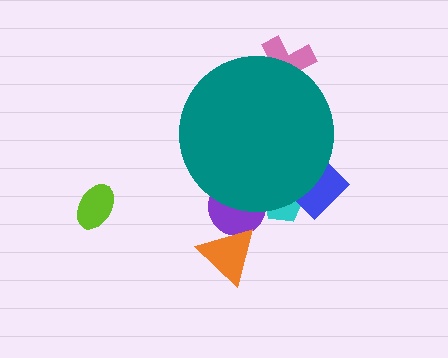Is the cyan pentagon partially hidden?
Yes, the cyan pentagon is partially hidden behind the teal circle.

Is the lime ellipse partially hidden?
No, the lime ellipse is fully visible.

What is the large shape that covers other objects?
A teal circle.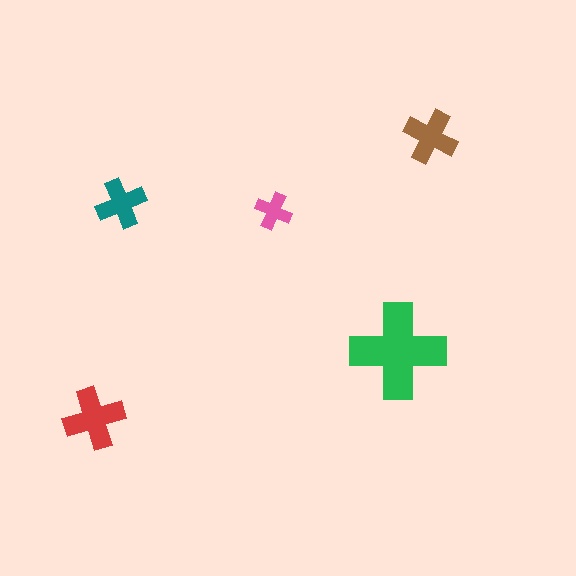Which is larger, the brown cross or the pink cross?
The brown one.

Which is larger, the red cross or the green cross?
The green one.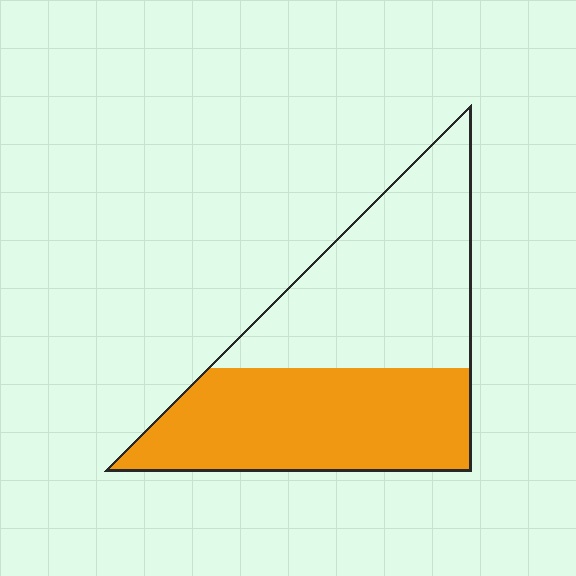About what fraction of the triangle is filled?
About one half (1/2).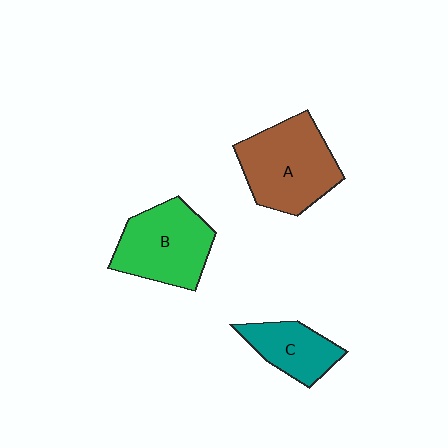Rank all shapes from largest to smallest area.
From largest to smallest: A (brown), B (green), C (teal).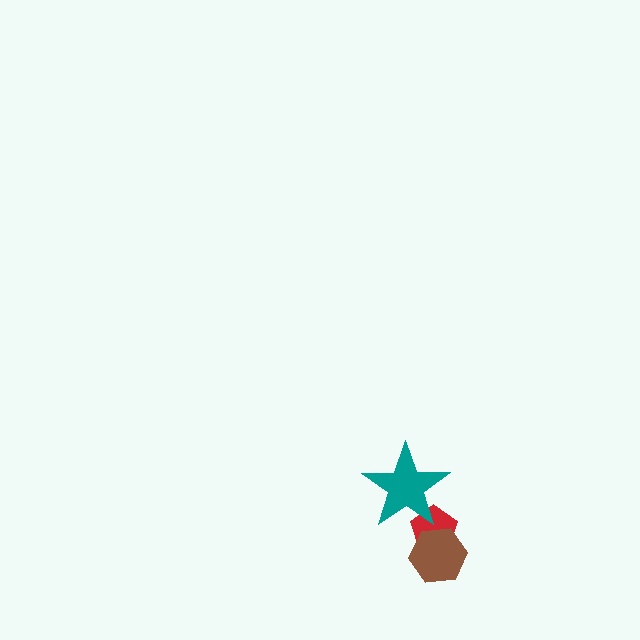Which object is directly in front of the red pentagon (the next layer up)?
The teal star is directly in front of the red pentagon.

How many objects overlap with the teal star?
1 object overlaps with the teal star.